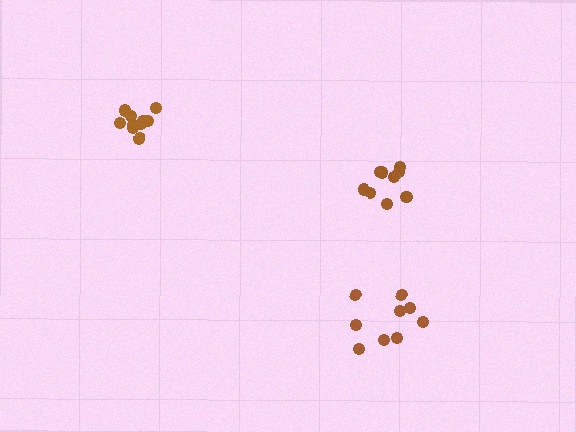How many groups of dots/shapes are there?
There are 3 groups.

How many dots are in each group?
Group 1: 9 dots, Group 2: 11 dots, Group 3: 9 dots (29 total).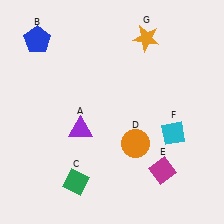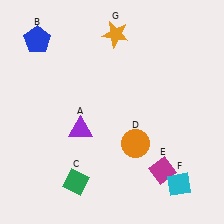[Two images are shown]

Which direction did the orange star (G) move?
The orange star (G) moved left.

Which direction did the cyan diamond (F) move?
The cyan diamond (F) moved down.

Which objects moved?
The objects that moved are: the cyan diamond (F), the orange star (G).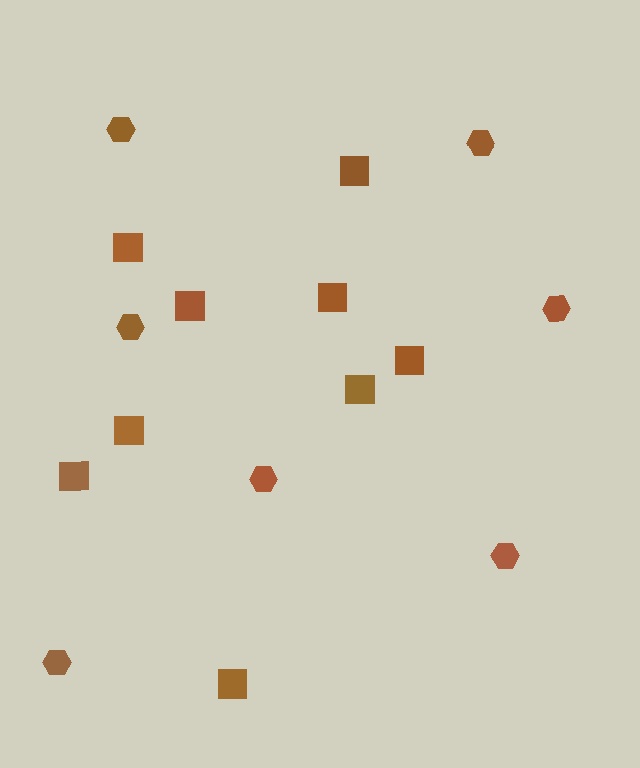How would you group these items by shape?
There are 2 groups: one group of squares (9) and one group of hexagons (7).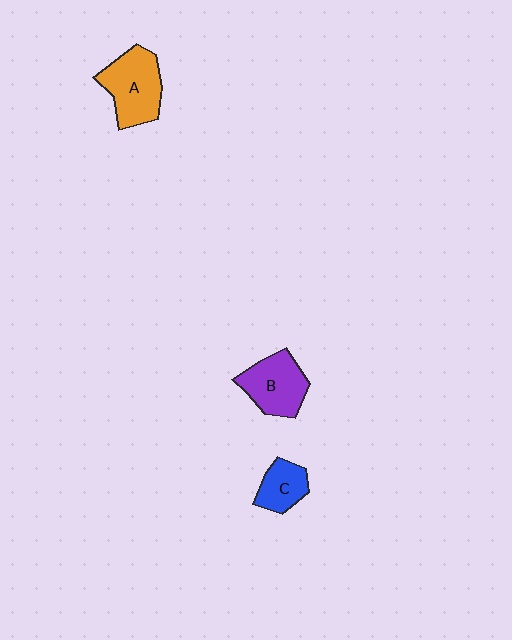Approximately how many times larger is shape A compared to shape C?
Approximately 1.8 times.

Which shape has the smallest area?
Shape C (blue).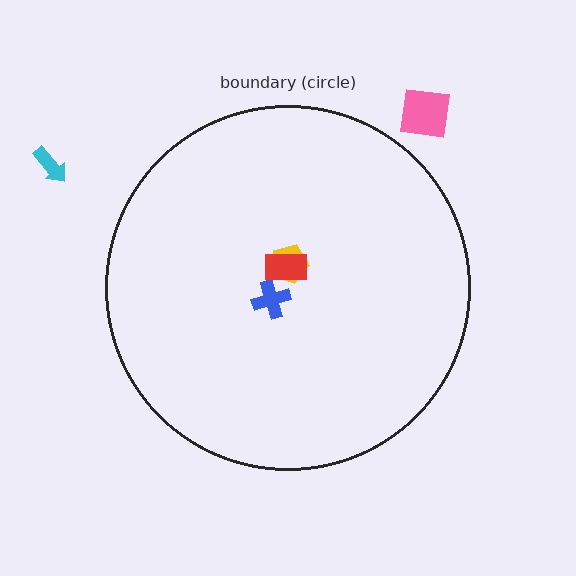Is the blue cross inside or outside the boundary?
Inside.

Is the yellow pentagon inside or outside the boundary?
Inside.